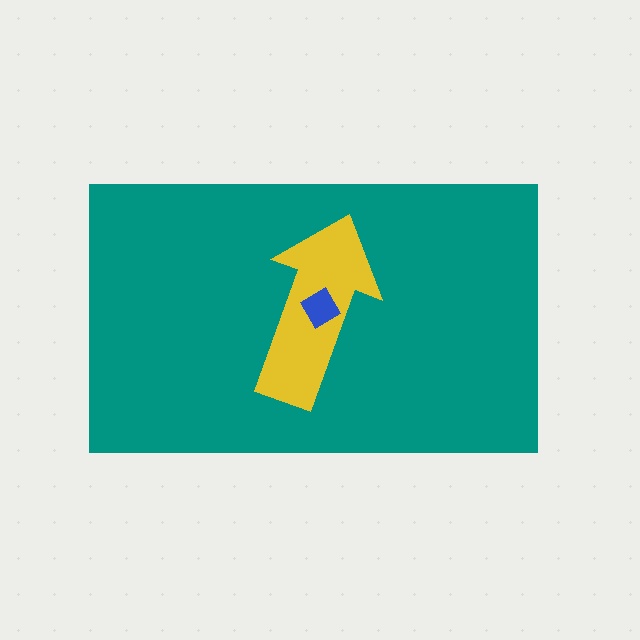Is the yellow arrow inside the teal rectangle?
Yes.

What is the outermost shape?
The teal rectangle.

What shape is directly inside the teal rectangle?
The yellow arrow.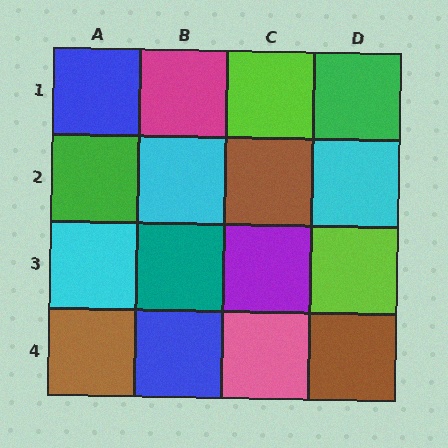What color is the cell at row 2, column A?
Green.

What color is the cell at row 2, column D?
Cyan.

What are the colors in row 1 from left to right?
Blue, magenta, lime, green.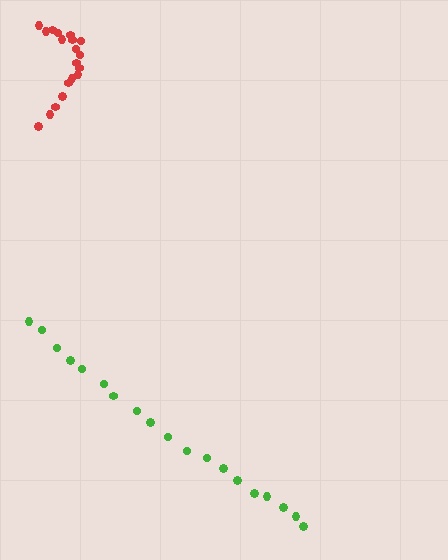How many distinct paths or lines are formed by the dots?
There are 2 distinct paths.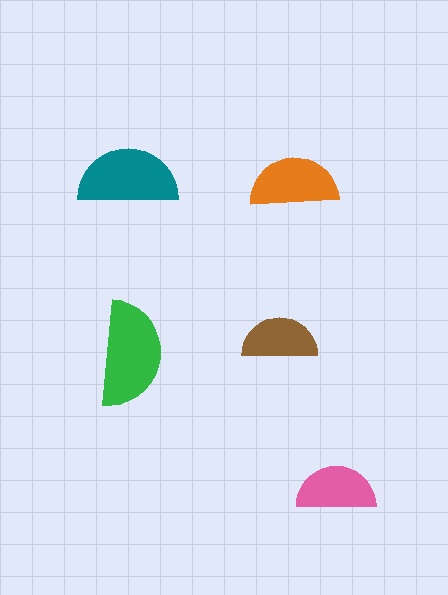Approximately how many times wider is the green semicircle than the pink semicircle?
About 1.5 times wider.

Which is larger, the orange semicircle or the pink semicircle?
The orange one.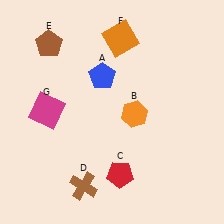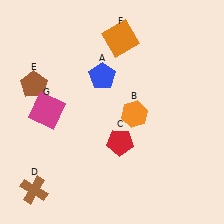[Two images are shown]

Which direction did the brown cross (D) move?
The brown cross (D) moved left.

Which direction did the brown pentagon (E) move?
The brown pentagon (E) moved down.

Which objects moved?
The objects that moved are: the red pentagon (C), the brown cross (D), the brown pentagon (E).